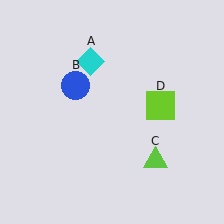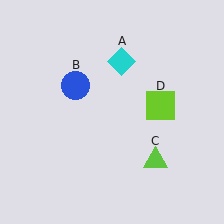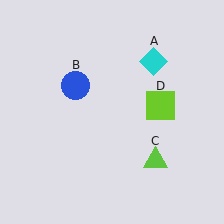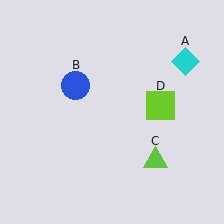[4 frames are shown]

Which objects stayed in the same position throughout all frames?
Blue circle (object B) and lime triangle (object C) and lime square (object D) remained stationary.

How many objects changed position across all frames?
1 object changed position: cyan diamond (object A).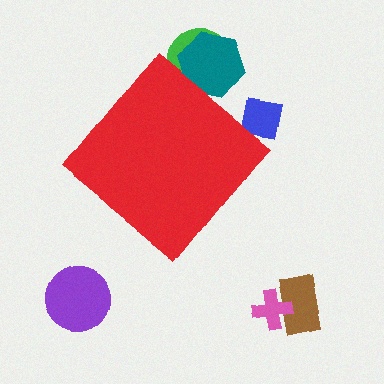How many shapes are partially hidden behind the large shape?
3 shapes are partially hidden.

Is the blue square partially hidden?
Yes, the blue square is partially hidden behind the red diamond.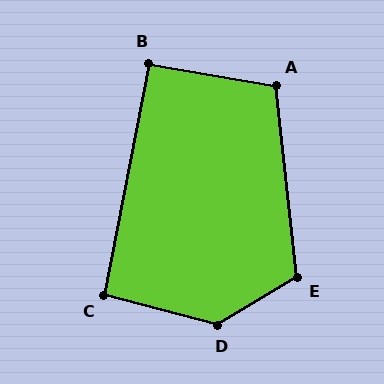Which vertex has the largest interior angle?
D, at approximately 134 degrees.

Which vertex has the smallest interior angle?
B, at approximately 91 degrees.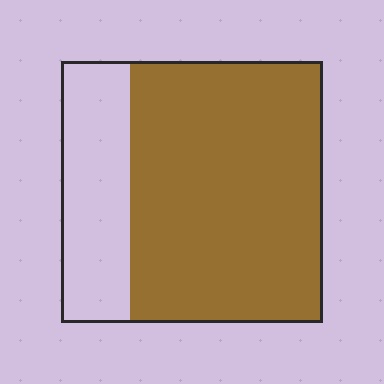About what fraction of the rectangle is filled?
About three quarters (3/4).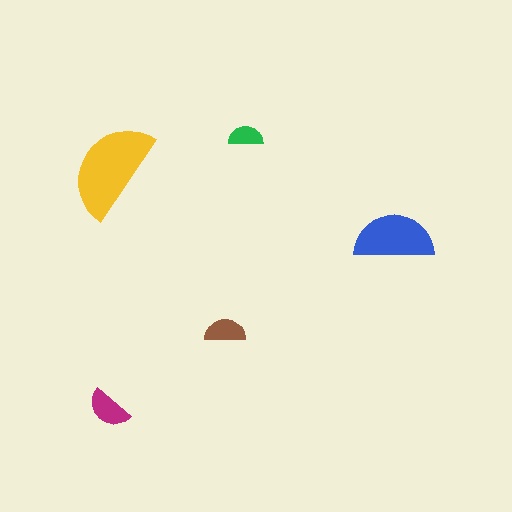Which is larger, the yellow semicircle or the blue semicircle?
The yellow one.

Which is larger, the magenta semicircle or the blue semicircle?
The blue one.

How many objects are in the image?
There are 5 objects in the image.